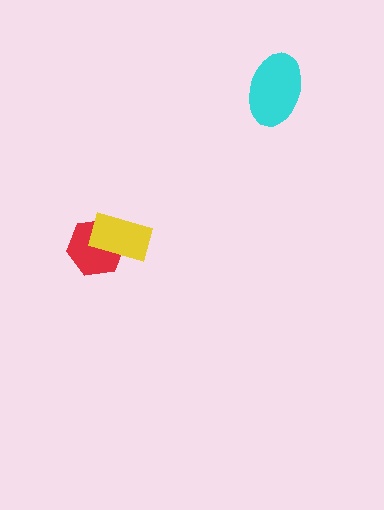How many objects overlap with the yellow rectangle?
1 object overlaps with the yellow rectangle.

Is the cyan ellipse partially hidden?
No, no other shape covers it.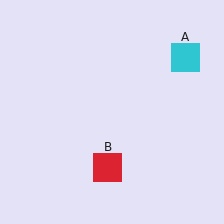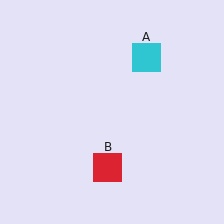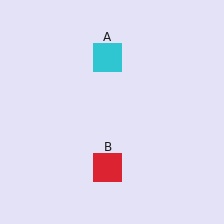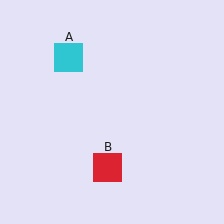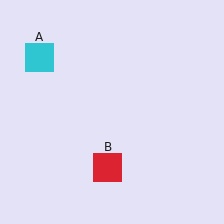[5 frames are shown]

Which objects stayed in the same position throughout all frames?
Red square (object B) remained stationary.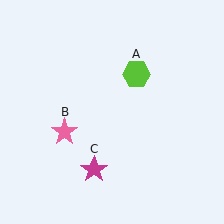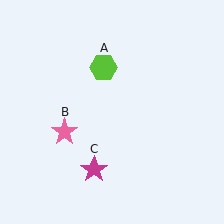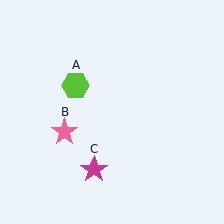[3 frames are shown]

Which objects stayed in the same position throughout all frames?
Pink star (object B) and magenta star (object C) remained stationary.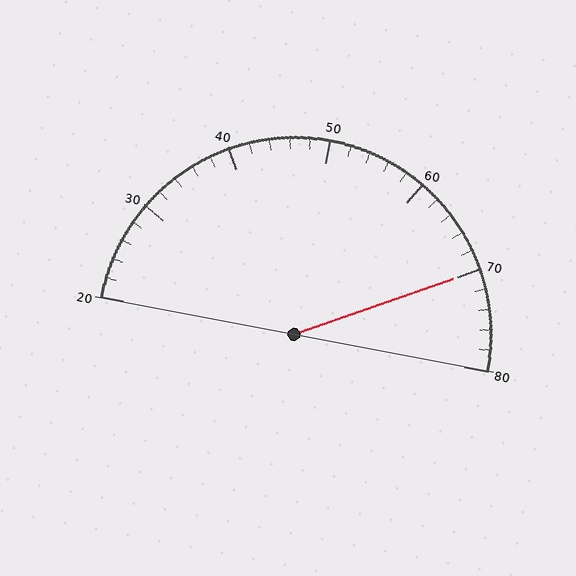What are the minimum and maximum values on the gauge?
The gauge ranges from 20 to 80.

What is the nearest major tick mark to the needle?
The nearest major tick mark is 70.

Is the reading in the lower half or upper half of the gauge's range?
The reading is in the upper half of the range (20 to 80).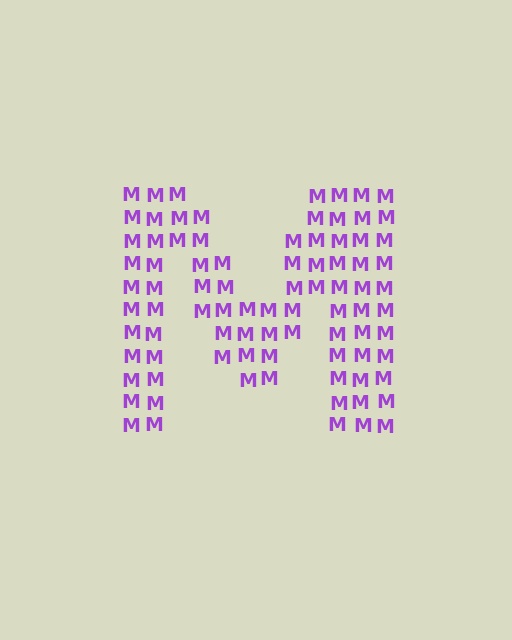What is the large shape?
The large shape is the letter M.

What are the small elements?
The small elements are letter M's.